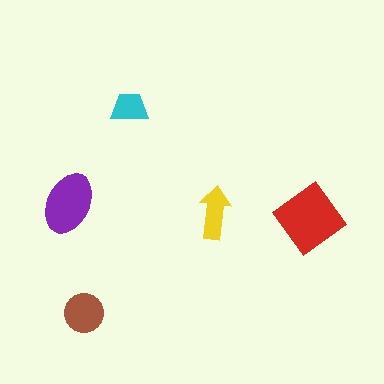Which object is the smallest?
The cyan trapezoid.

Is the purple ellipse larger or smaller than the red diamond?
Smaller.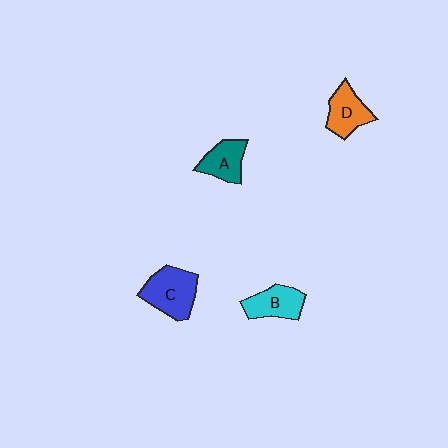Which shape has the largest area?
Shape C (blue).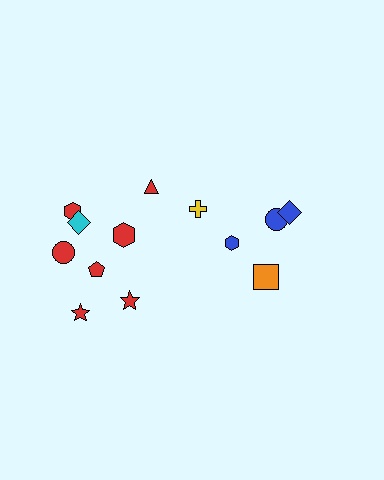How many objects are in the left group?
There are 8 objects.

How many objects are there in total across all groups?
There are 13 objects.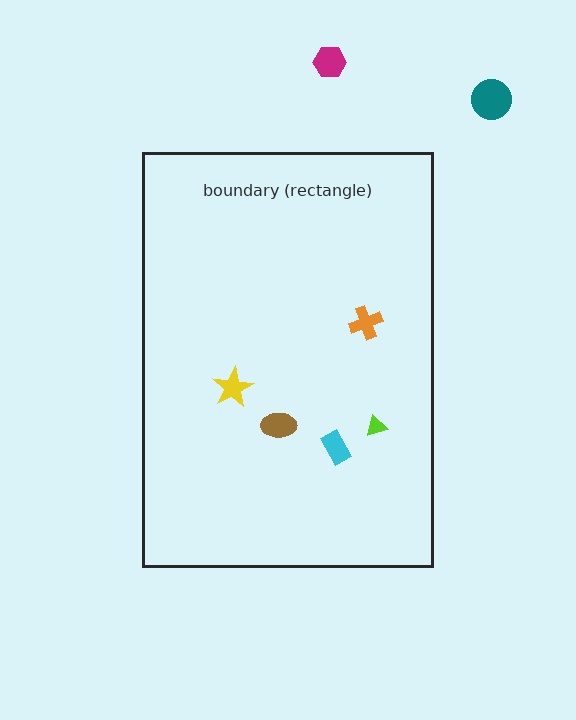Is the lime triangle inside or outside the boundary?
Inside.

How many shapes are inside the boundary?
5 inside, 2 outside.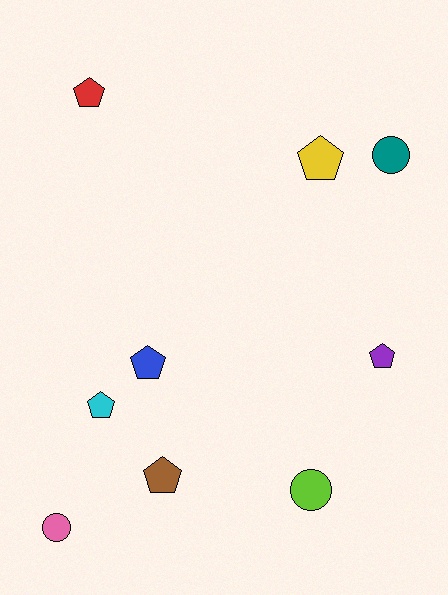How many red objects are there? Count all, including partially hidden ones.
There is 1 red object.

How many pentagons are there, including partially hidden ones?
There are 6 pentagons.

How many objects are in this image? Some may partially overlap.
There are 9 objects.